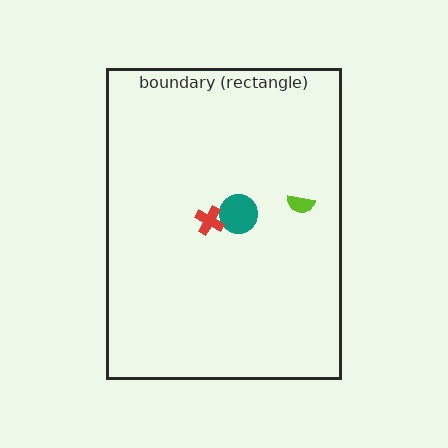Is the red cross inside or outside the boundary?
Inside.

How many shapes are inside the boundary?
3 inside, 0 outside.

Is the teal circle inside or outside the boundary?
Inside.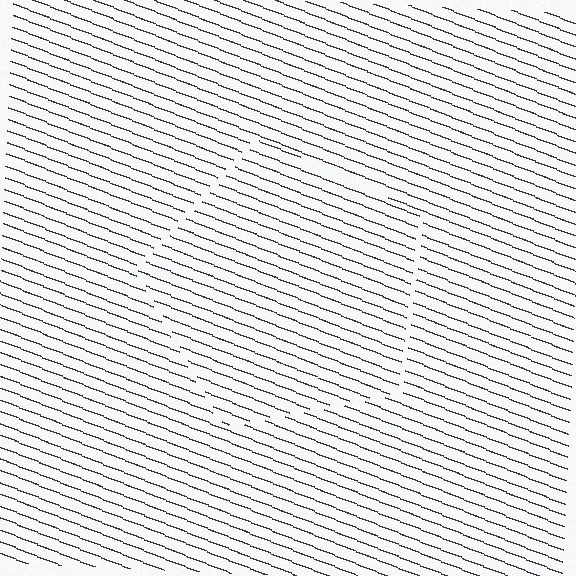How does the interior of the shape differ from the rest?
The interior of the shape contains the same grating, shifted by half a period — the contour is defined by the phase discontinuity where line-ends from the inner and outer gratings abut.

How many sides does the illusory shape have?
5 sides — the line-ends trace a pentagon.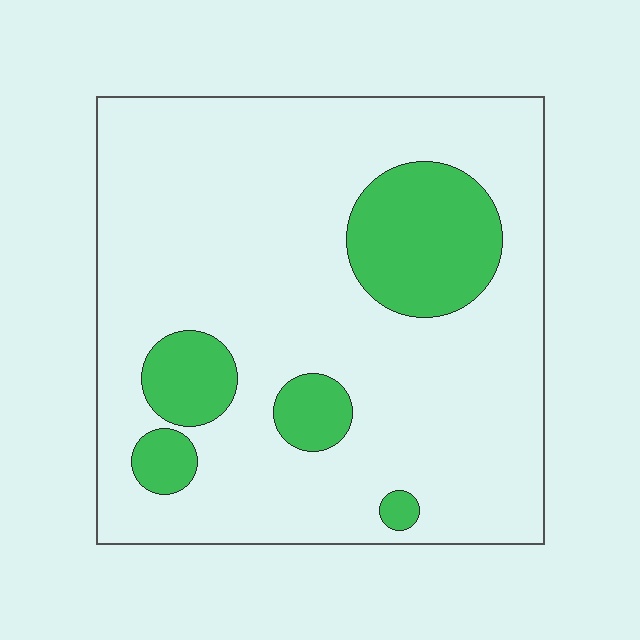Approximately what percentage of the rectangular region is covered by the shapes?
Approximately 20%.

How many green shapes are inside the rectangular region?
5.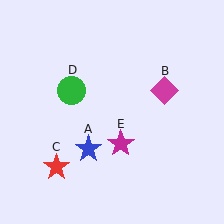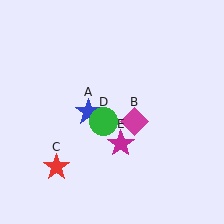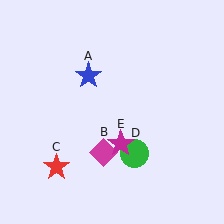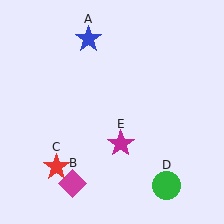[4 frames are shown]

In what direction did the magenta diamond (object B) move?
The magenta diamond (object B) moved down and to the left.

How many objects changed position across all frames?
3 objects changed position: blue star (object A), magenta diamond (object B), green circle (object D).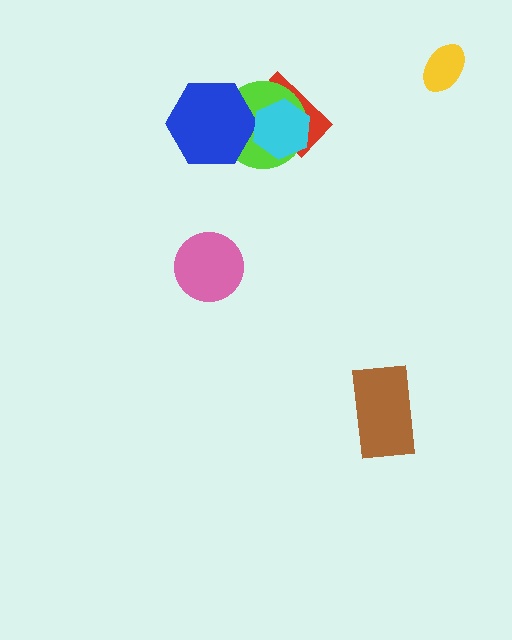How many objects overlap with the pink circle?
0 objects overlap with the pink circle.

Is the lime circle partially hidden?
Yes, it is partially covered by another shape.